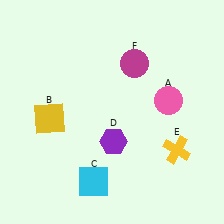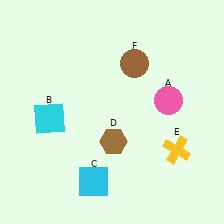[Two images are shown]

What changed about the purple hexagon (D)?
In Image 1, D is purple. In Image 2, it changed to brown.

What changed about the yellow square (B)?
In Image 1, B is yellow. In Image 2, it changed to cyan.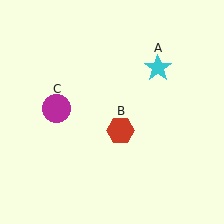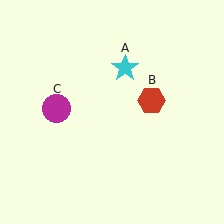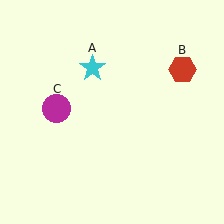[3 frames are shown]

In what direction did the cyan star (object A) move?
The cyan star (object A) moved left.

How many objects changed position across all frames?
2 objects changed position: cyan star (object A), red hexagon (object B).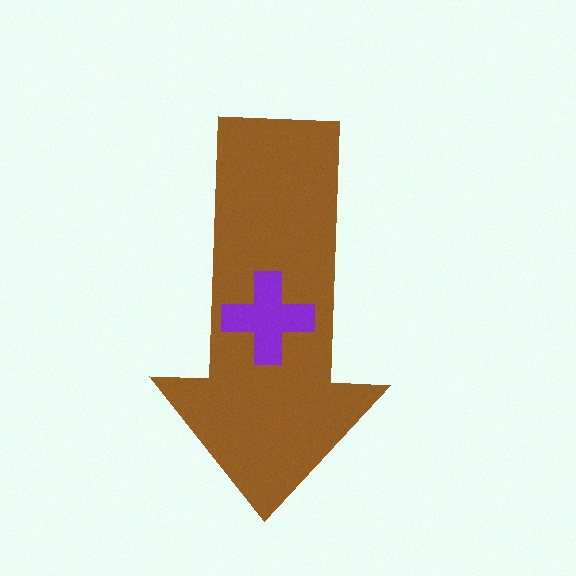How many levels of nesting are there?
2.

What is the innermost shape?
The purple cross.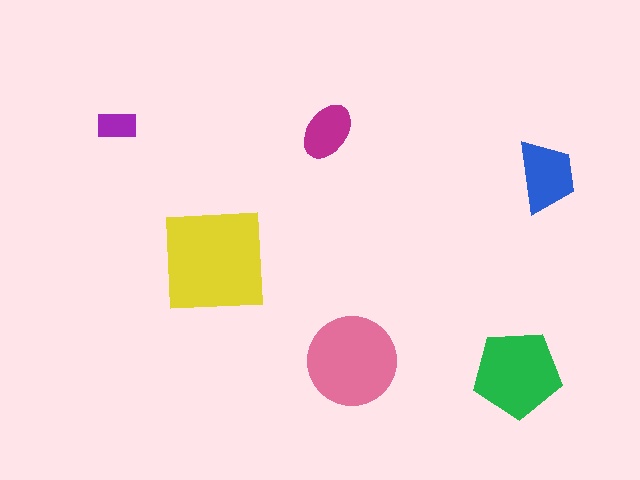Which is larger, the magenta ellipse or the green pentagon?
The green pentagon.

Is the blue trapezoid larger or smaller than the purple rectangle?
Larger.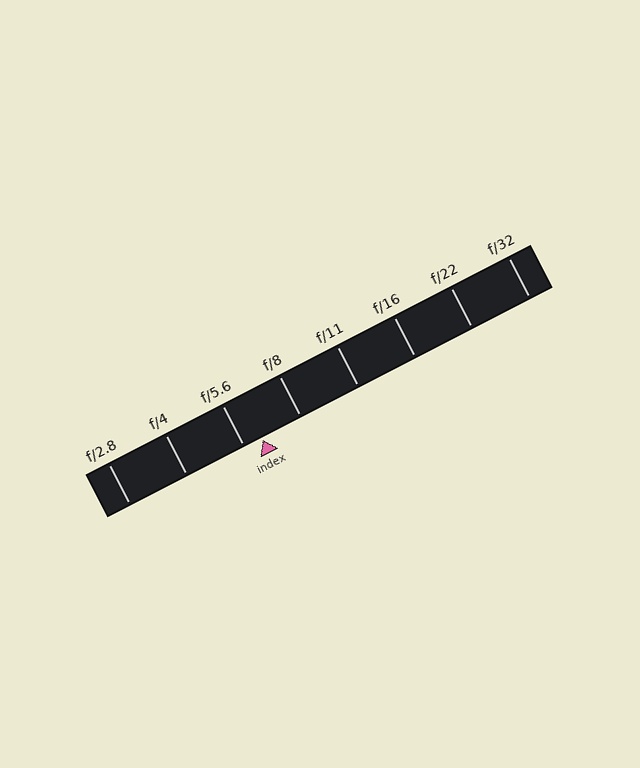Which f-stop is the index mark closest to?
The index mark is closest to f/5.6.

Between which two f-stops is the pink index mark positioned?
The index mark is between f/5.6 and f/8.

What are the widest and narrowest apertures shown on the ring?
The widest aperture shown is f/2.8 and the narrowest is f/32.